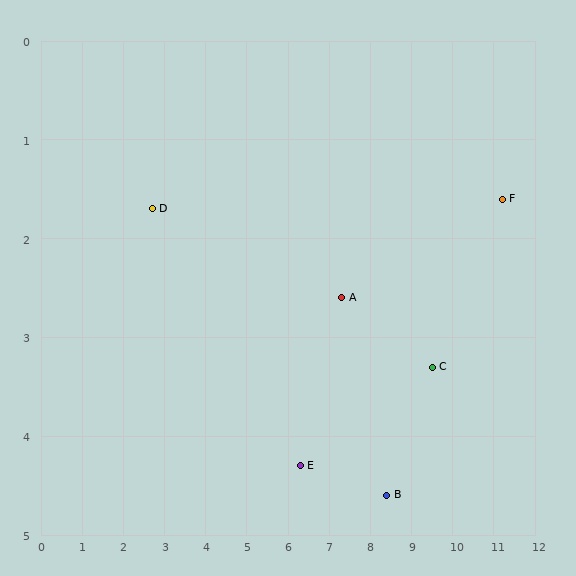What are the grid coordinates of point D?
Point D is at approximately (2.7, 1.7).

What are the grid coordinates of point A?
Point A is at approximately (7.3, 2.6).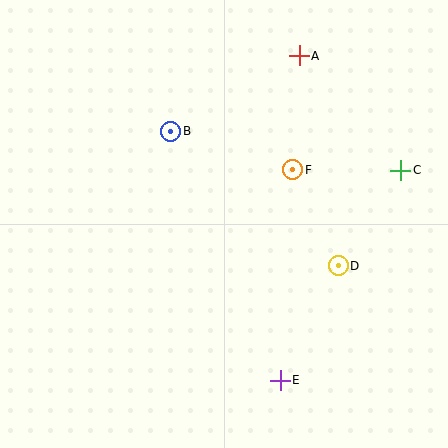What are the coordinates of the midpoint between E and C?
The midpoint between E and C is at (341, 275).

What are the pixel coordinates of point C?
Point C is at (401, 170).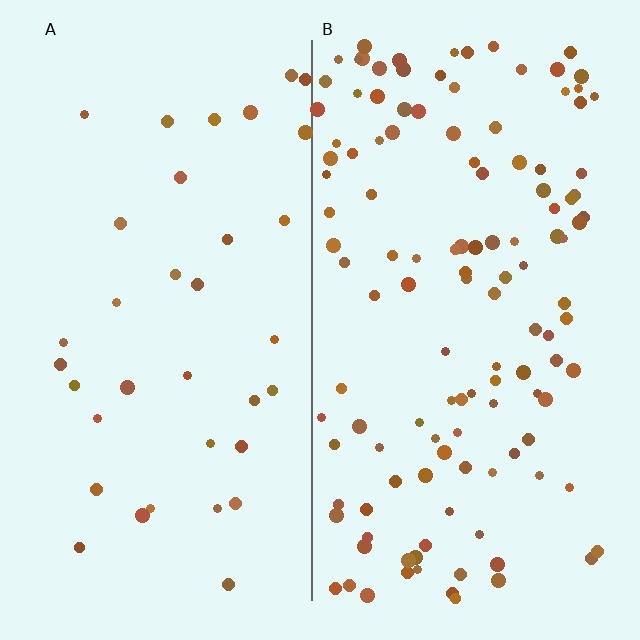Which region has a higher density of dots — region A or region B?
B (the right).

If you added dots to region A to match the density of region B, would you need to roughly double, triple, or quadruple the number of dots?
Approximately quadruple.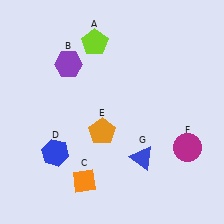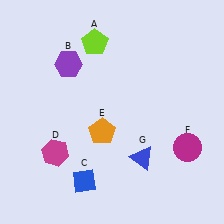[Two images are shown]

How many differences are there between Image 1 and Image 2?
There are 2 differences between the two images.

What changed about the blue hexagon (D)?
In Image 1, D is blue. In Image 2, it changed to magenta.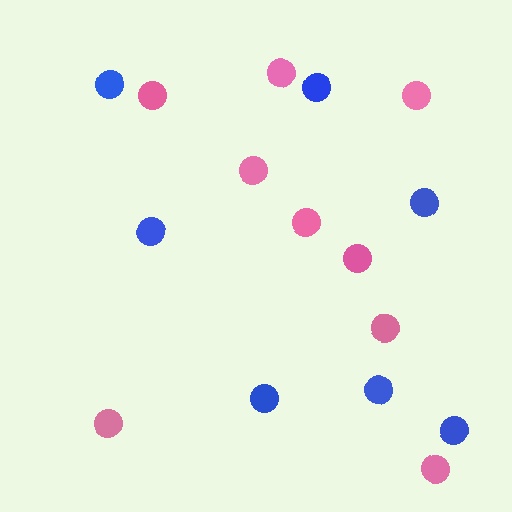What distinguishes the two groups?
There are 2 groups: one group of pink circles (9) and one group of blue circles (7).